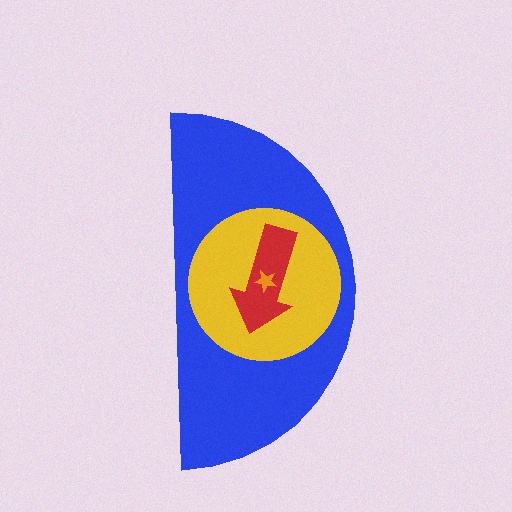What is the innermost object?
The orange star.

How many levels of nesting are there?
4.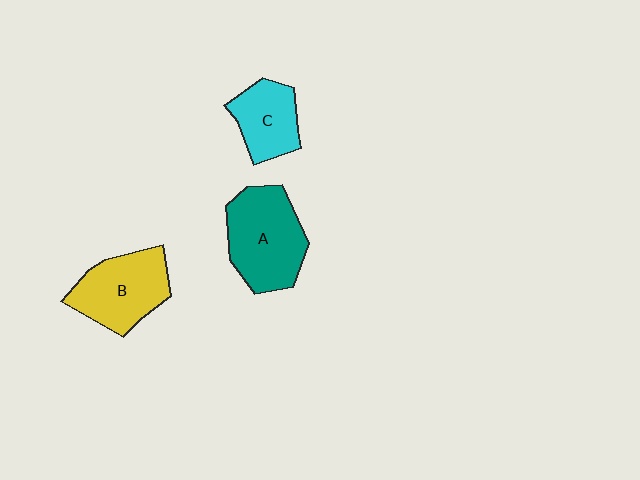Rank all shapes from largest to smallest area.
From largest to smallest: A (teal), B (yellow), C (cyan).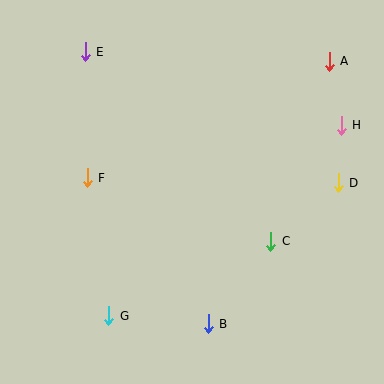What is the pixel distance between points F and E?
The distance between F and E is 126 pixels.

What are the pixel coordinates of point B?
Point B is at (208, 324).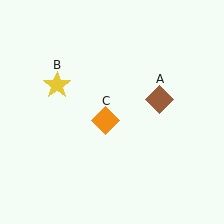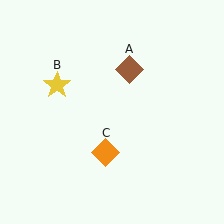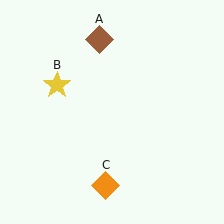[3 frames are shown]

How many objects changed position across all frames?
2 objects changed position: brown diamond (object A), orange diamond (object C).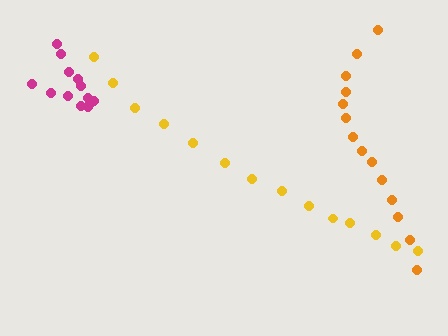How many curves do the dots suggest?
There are 3 distinct paths.